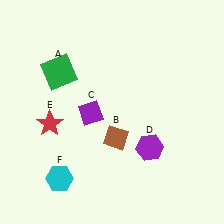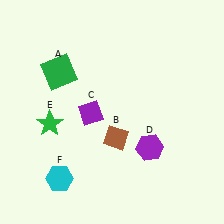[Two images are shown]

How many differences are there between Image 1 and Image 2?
There is 1 difference between the two images.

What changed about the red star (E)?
In Image 1, E is red. In Image 2, it changed to green.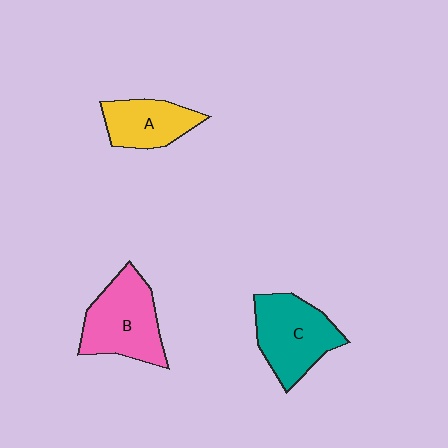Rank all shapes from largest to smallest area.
From largest to smallest: B (pink), C (teal), A (yellow).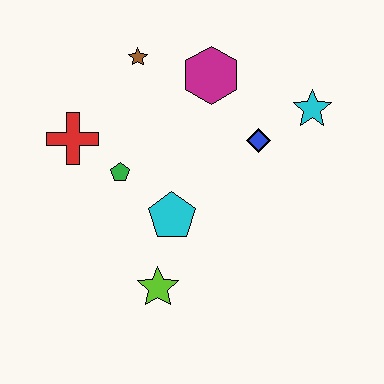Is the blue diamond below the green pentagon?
No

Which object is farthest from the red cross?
The cyan star is farthest from the red cross.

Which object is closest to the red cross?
The green pentagon is closest to the red cross.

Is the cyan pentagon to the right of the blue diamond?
No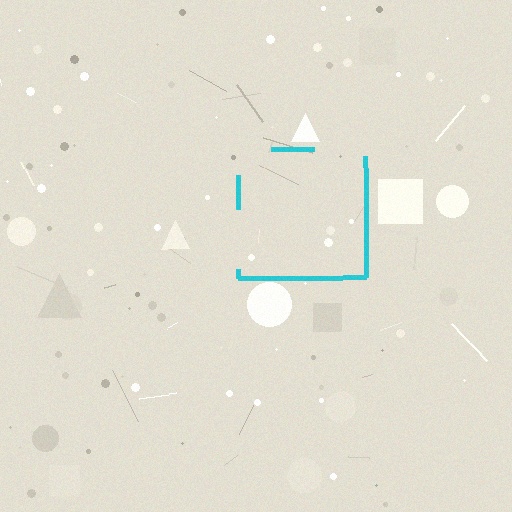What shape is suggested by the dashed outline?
The dashed outline suggests a square.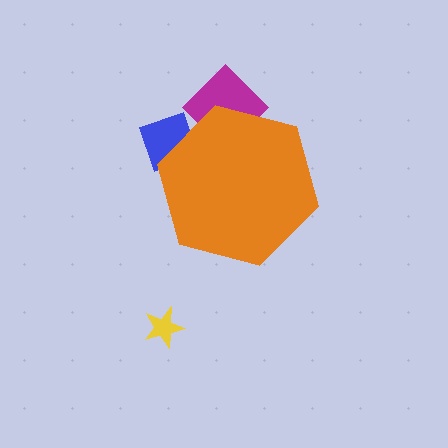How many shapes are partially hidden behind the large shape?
2 shapes are partially hidden.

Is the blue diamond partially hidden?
Yes, the blue diamond is partially hidden behind the orange hexagon.